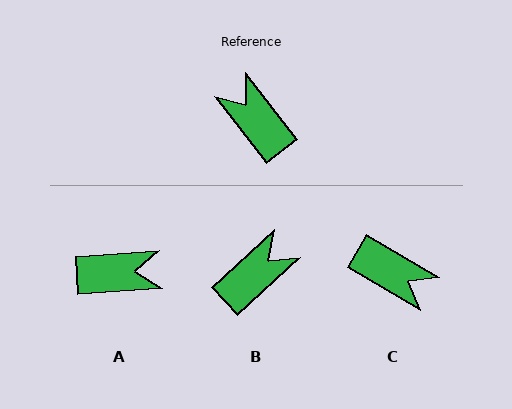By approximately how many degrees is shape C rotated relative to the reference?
Approximately 158 degrees clockwise.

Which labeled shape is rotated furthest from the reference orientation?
C, about 158 degrees away.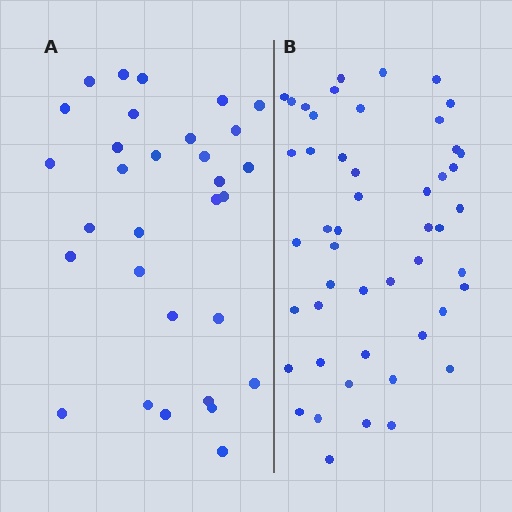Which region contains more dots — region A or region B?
Region B (the right region) has more dots.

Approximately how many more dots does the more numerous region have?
Region B has approximately 20 more dots than region A.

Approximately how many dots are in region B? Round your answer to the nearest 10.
About 50 dots. (The exact count is 49, which rounds to 50.)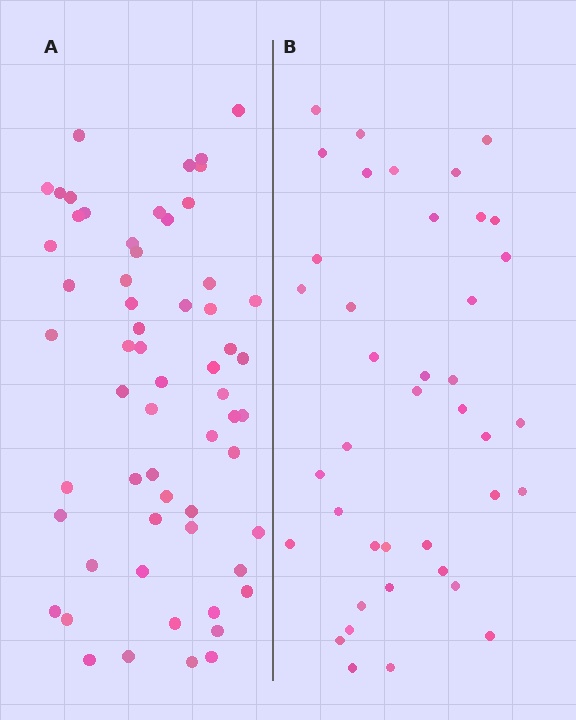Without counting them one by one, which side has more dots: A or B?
Region A (the left region) has more dots.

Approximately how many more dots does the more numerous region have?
Region A has approximately 20 more dots than region B.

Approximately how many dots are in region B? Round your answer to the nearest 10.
About 40 dots.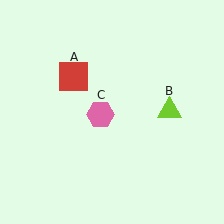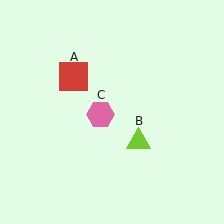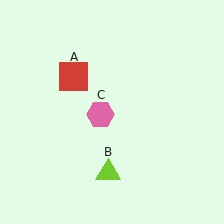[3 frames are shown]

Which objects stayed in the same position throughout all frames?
Red square (object A) and pink hexagon (object C) remained stationary.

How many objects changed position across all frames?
1 object changed position: lime triangle (object B).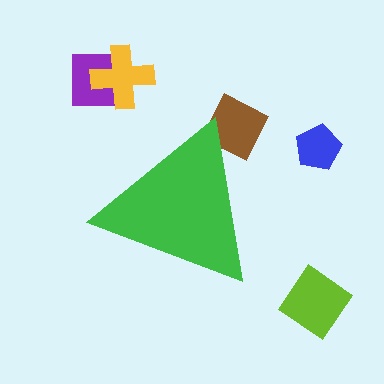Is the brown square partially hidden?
Yes, the brown square is partially hidden behind the green triangle.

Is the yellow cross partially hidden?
No, the yellow cross is fully visible.